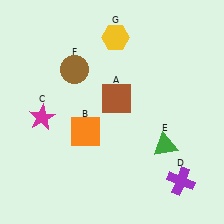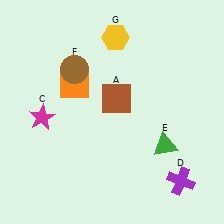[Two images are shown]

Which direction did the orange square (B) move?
The orange square (B) moved up.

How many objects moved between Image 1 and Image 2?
1 object moved between the two images.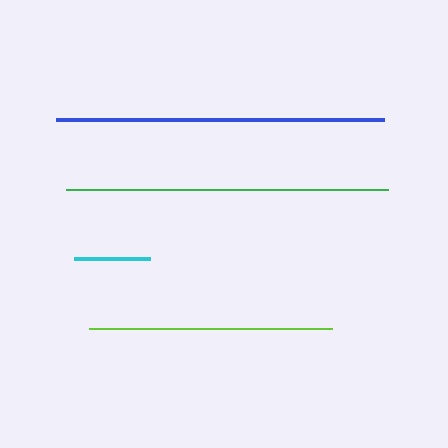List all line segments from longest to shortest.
From longest to shortest: blue, green, lime, cyan.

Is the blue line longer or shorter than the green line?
The blue line is longer than the green line.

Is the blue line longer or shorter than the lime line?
The blue line is longer than the lime line.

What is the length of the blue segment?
The blue segment is approximately 329 pixels long.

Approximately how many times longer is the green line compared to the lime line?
The green line is approximately 1.3 times the length of the lime line.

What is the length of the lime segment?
The lime segment is approximately 244 pixels long.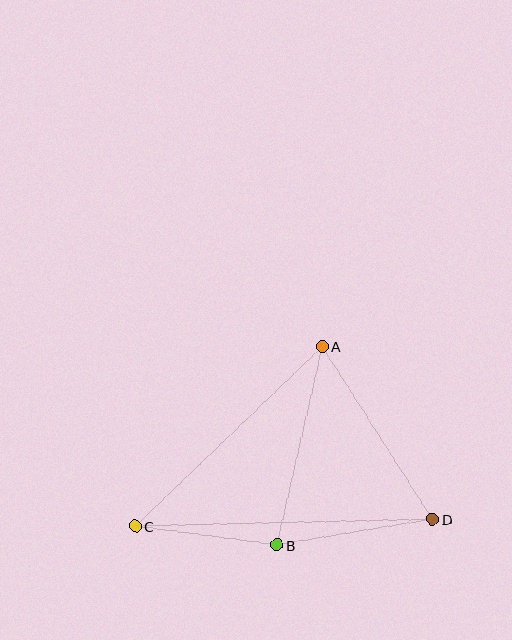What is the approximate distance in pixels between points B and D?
The distance between B and D is approximately 157 pixels.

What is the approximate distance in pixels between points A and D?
The distance between A and D is approximately 205 pixels.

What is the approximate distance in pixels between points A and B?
The distance between A and B is approximately 204 pixels.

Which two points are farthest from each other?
Points C and D are farthest from each other.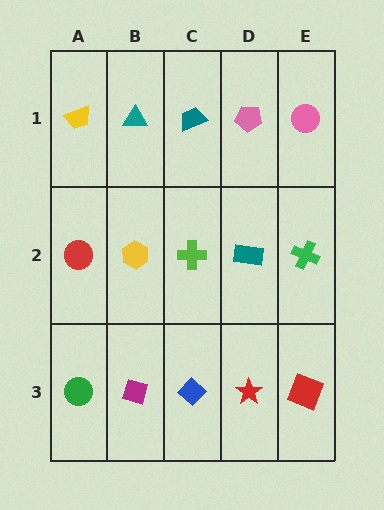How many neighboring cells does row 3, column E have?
2.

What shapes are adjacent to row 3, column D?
A teal rectangle (row 2, column D), a blue diamond (row 3, column C), a red square (row 3, column E).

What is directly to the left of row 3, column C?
A magenta diamond.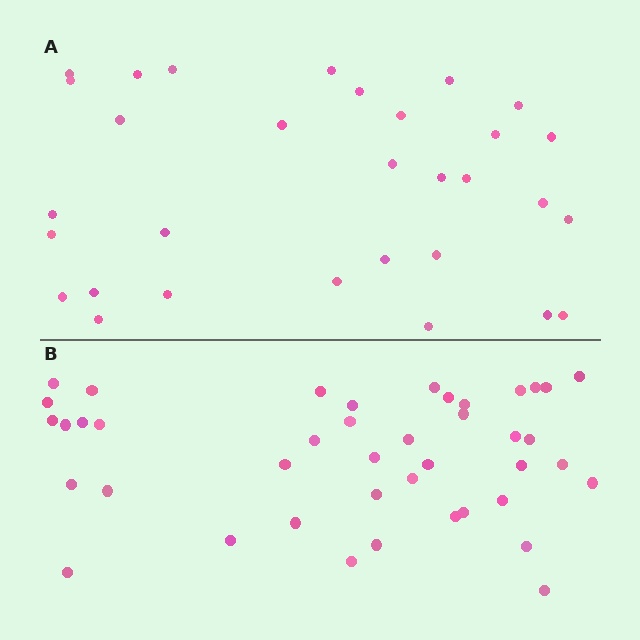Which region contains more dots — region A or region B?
Region B (the bottom region) has more dots.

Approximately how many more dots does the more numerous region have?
Region B has roughly 12 or so more dots than region A.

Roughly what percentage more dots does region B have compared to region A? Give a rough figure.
About 35% more.